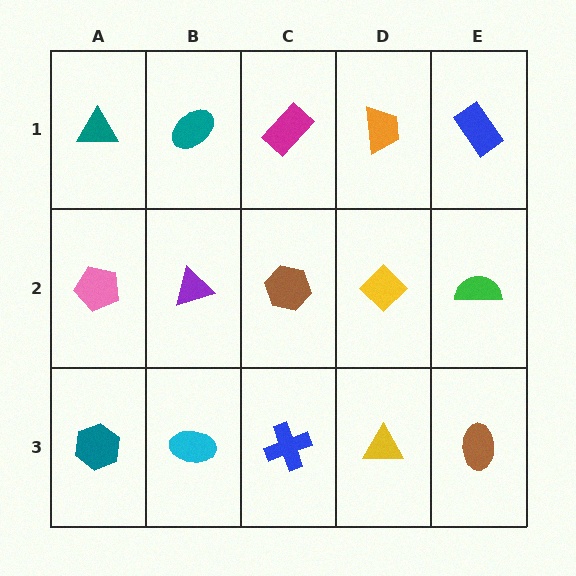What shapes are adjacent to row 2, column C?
A magenta rectangle (row 1, column C), a blue cross (row 3, column C), a purple triangle (row 2, column B), a yellow diamond (row 2, column D).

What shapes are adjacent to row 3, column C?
A brown hexagon (row 2, column C), a cyan ellipse (row 3, column B), a yellow triangle (row 3, column D).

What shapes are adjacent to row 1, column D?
A yellow diamond (row 2, column D), a magenta rectangle (row 1, column C), a blue rectangle (row 1, column E).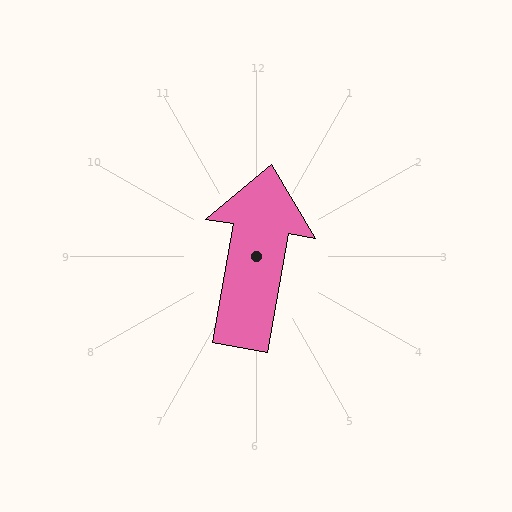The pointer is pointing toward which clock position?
Roughly 12 o'clock.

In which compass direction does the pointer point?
North.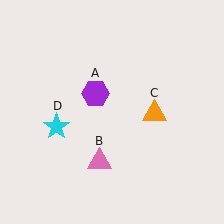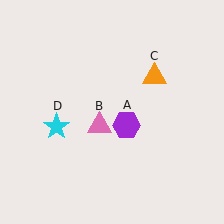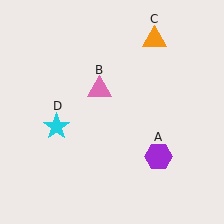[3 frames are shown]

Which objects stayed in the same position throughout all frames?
Cyan star (object D) remained stationary.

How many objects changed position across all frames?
3 objects changed position: purple hexagon (object A), pink triangle (object B), orange triangle (object C).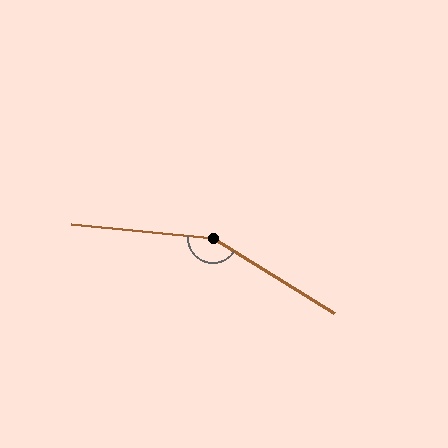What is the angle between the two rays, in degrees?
Approximately 154 degrees.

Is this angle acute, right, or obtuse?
It is obtuse.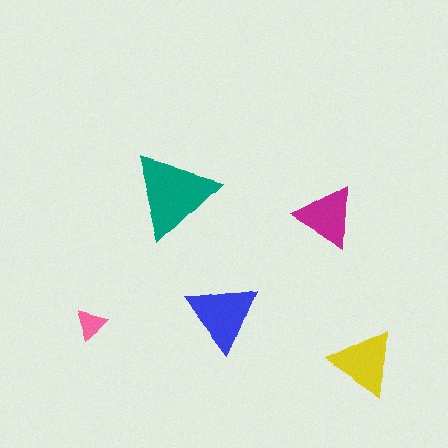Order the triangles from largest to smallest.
the teal one, the blue one, the yellow one, the magenta one, the pink one.